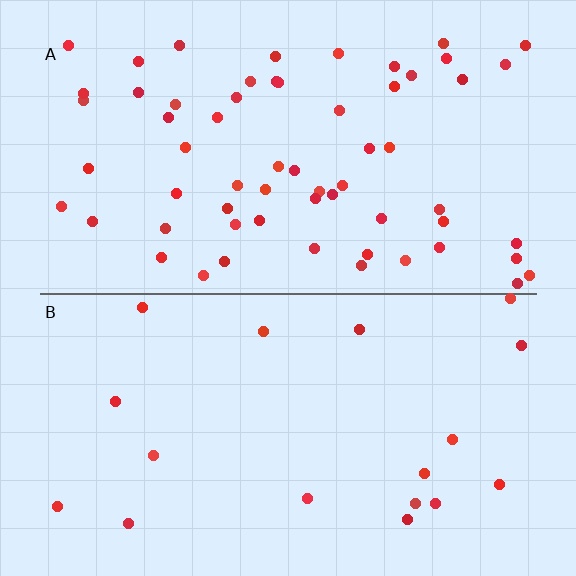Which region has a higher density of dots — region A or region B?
A (the top).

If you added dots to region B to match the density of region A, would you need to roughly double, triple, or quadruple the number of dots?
Approximately triple.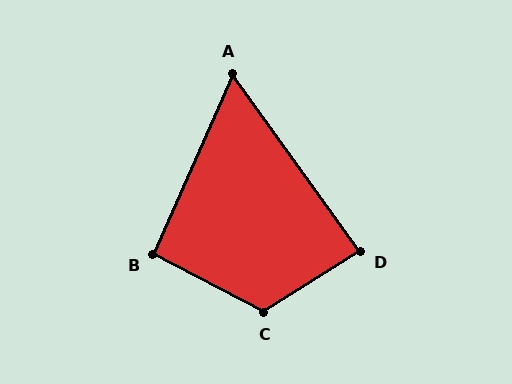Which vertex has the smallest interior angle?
A, at approximately 60 degrees.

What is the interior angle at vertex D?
Approximately 86 degrees (approximately right).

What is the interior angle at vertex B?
Approximately 94 degrees (approximately right).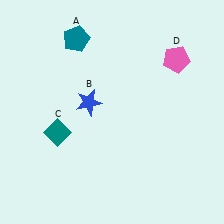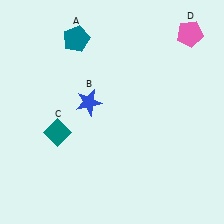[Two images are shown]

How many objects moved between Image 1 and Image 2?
1 object moved between the two images.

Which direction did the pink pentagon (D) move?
The pink pentagon (D) moved up.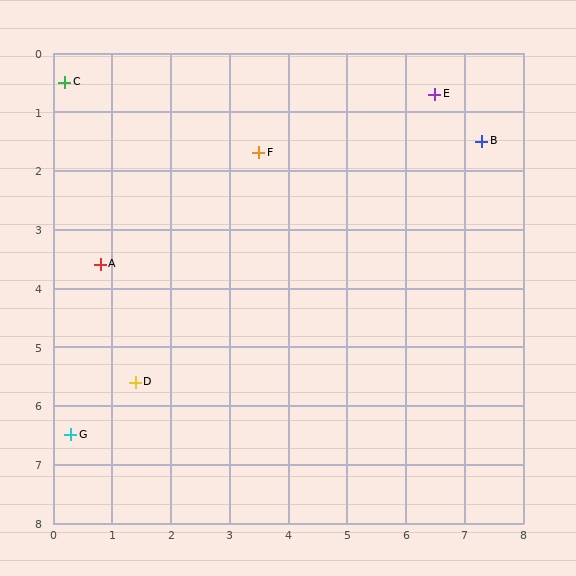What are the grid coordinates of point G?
Point G is at approximately (0.3, 6.5).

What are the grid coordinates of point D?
Point D is at approximately (1.4, 5.6).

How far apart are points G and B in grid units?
Points G and B are about 8.6 grid units apart.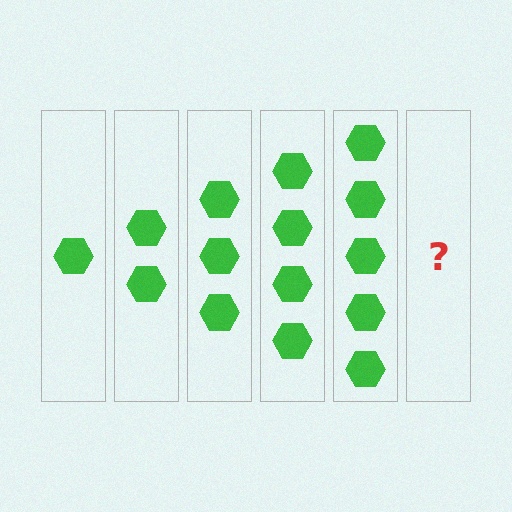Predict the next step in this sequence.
The next step is 6 hexagons.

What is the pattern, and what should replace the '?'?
The pattern is that each step adds one more hexagon. The '?' should be 6 hexagons.